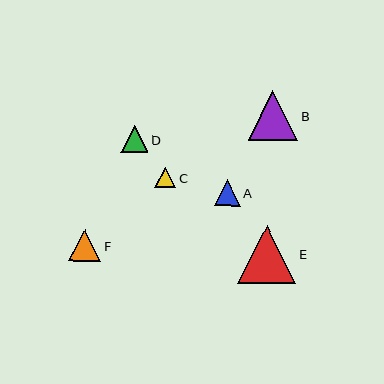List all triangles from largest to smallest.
From largest to smallest: E, B, F, D, A, C.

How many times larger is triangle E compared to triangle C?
Triangle E is approximately 2.8 times the size of triangle C.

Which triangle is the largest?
Triangle E is the largest with a size of approximately 58 pixels.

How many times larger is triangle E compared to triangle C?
Triangle E is approximately 2.8 times the size of triangle C.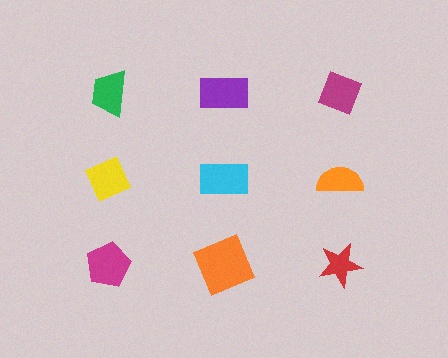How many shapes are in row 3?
3 shapes.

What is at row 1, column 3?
A magenta diamond.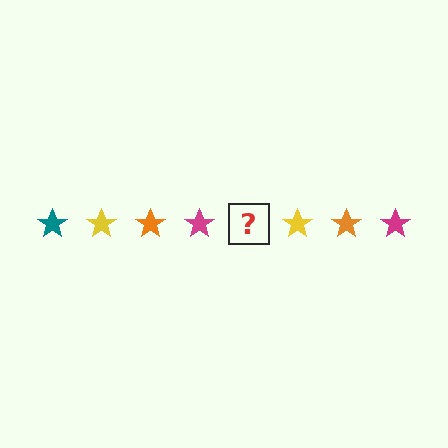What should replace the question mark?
The question mark should be replaced with a teal star.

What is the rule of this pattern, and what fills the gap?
The rule is that the pattern cycles through teal, yellow, orange, magenta stars. The gap should be filled with a teal star.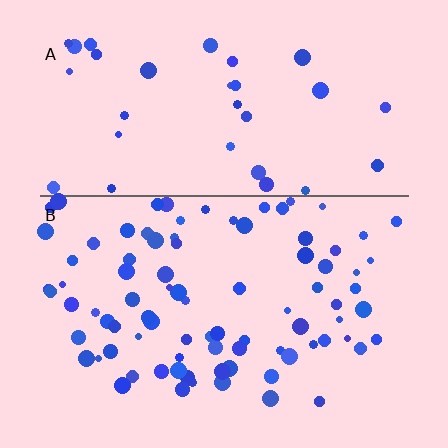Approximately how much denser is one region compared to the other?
Approximately 2.6× — region B over region A.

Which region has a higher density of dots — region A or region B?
B (the bottom).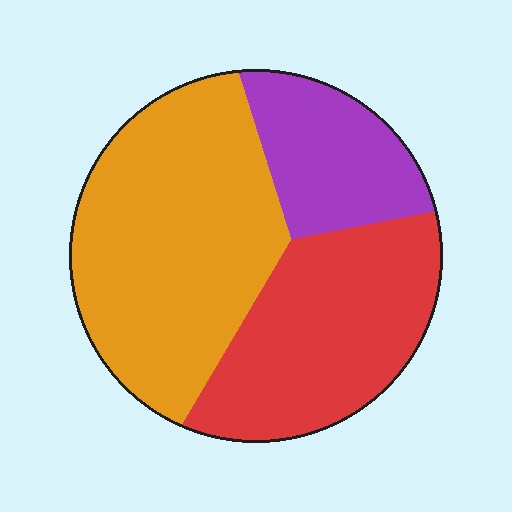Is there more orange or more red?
Orange.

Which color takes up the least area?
Purple, at roughly 20%.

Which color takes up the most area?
Orange, at roughly 45%.